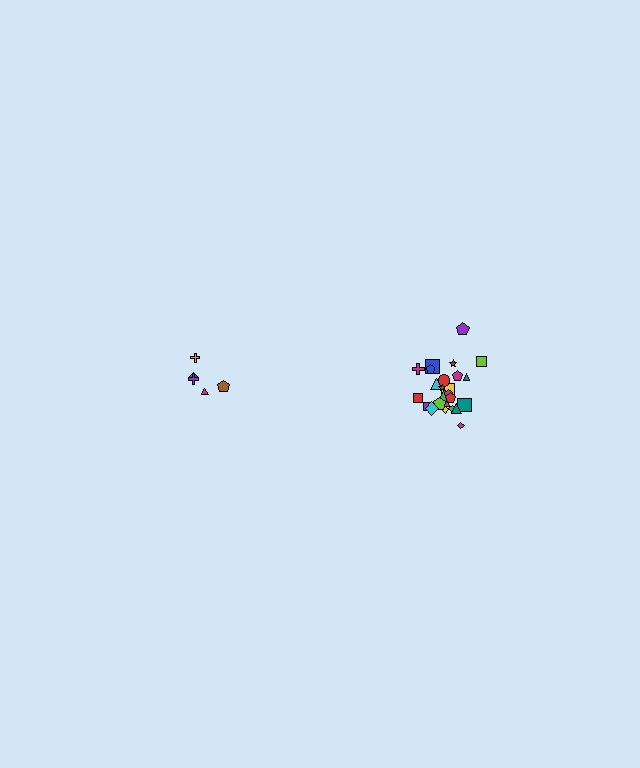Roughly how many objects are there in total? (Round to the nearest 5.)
Roughly 30 objects in total.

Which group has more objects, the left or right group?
The right group.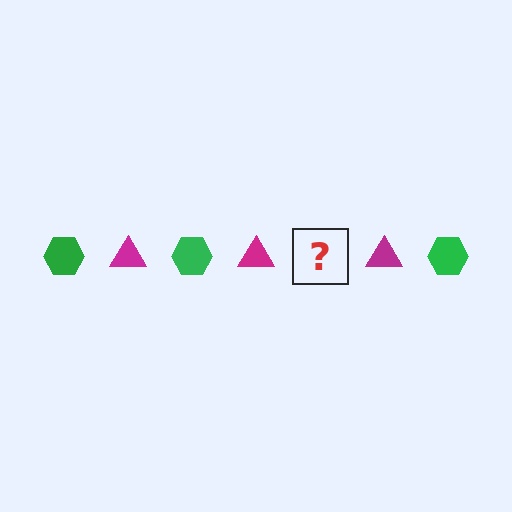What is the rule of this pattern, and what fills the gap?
The rule is that the pattern alternates between green hexagon and magenta triangle. The gap should be filled with a green hexagon.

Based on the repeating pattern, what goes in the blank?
The blank should be a green hexagon.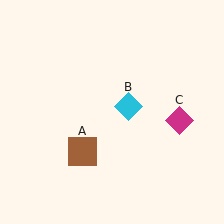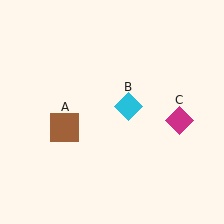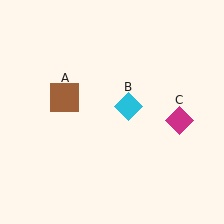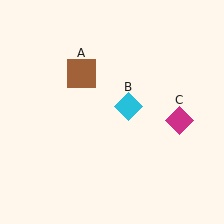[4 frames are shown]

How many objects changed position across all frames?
1 object changed position: brown square (object A).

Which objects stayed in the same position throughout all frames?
Cyan diamond (object B) and magenta diamond (object C) remained stationary.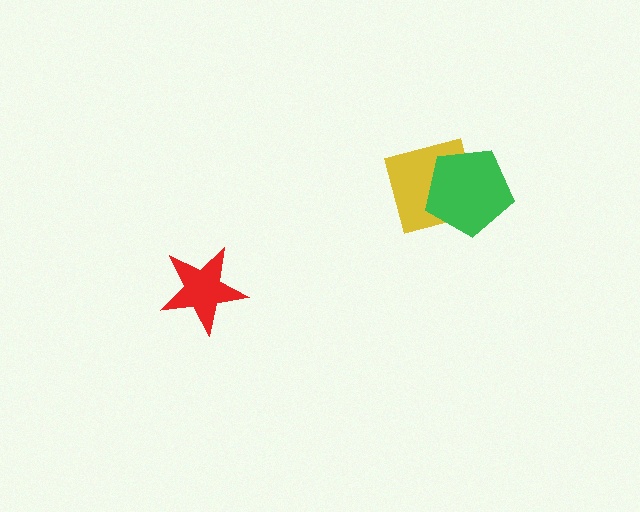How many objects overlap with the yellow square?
1 object overlaps with the yellow square.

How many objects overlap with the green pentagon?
1 object overlaps with the green pentagon.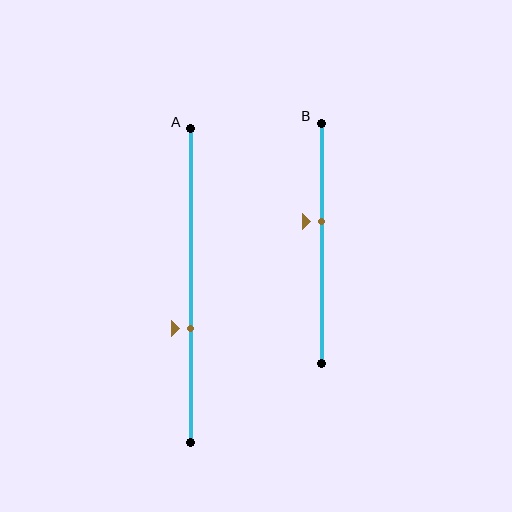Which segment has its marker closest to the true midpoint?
Segment B has its marker closest to the true midpoint.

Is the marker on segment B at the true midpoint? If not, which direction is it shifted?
No, the marker on segment B is shifted upward by about 9% of the segment length.